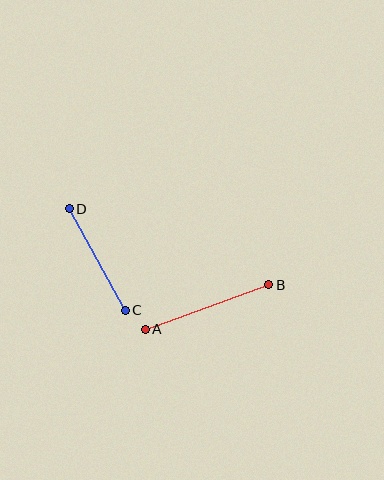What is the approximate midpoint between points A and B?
The midpoint is at approximately (207, 307) pixels.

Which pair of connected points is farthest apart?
Points A and B are farthest apart.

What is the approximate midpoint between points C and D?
The midpoint is at approximately (97, 259) pixels.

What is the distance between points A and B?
The distance is approximately 131 pixels.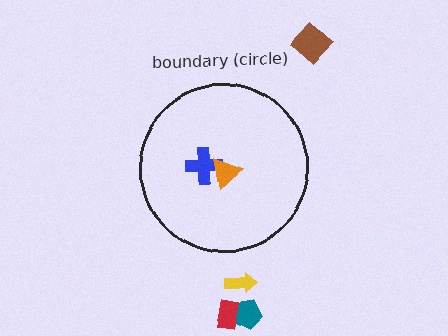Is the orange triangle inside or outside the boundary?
Inside.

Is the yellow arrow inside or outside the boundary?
Outside.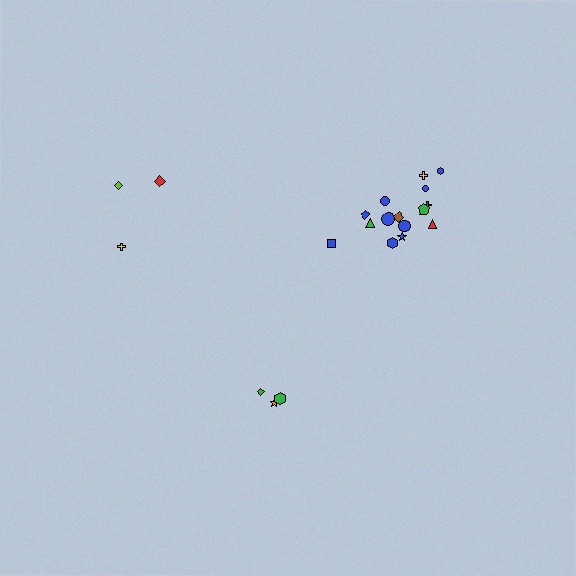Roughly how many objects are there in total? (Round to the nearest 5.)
Roughly 20 objects in total.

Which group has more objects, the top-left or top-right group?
The top-right group.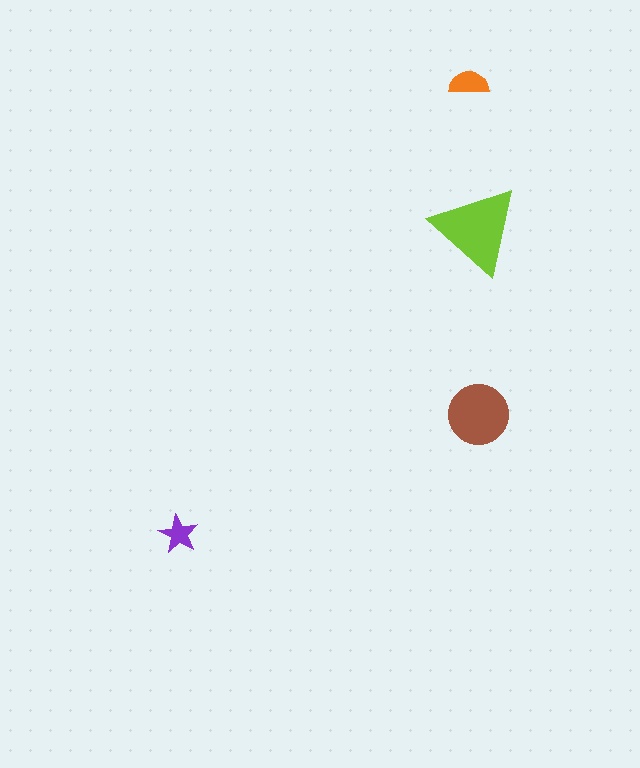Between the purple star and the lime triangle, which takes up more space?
The lime triangle.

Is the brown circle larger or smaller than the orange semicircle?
Larger.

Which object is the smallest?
The purple star.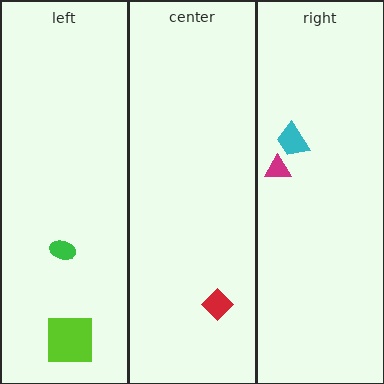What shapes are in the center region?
The red diamond.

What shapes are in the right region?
The cyan trapezoid, the magenta triangle.